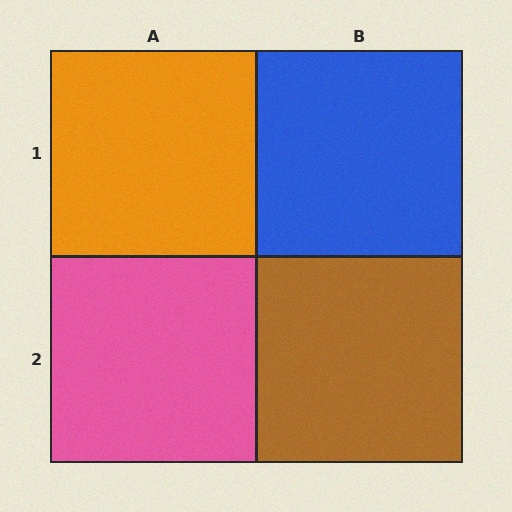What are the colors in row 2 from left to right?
Pink, brown.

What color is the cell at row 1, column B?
Blue.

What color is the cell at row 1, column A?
Orange.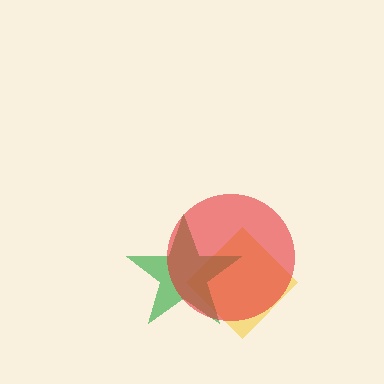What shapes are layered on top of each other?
The layered shapes are: a yellow diamond, a green star, a red circle.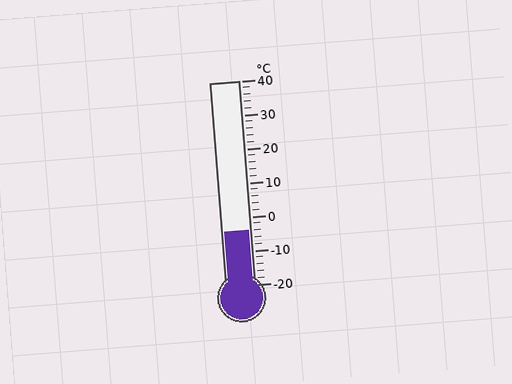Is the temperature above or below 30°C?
The temperature is below 30°C.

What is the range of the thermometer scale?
The thermometer scale ranges from -20°C to 40°C.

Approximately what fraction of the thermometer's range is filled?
The thermometer is filled to approximately 25% of its range.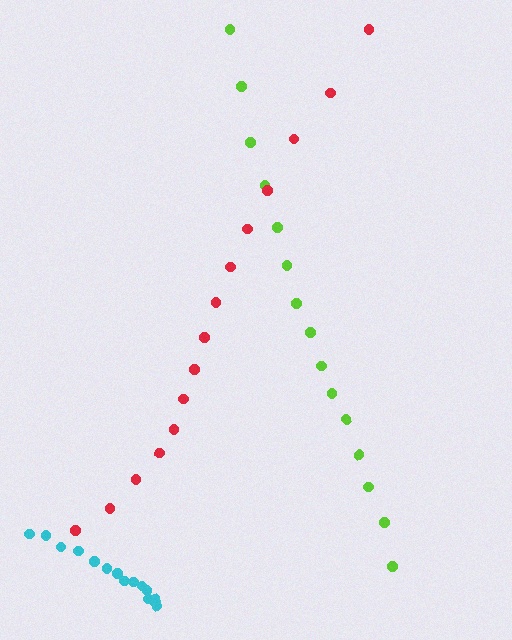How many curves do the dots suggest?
There are 3 distinct paths.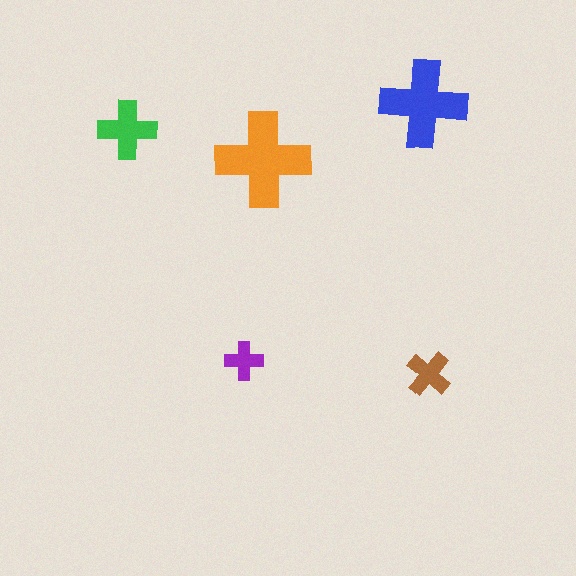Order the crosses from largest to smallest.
the orange one, the blue one, the green one, the brown one, the purple one.